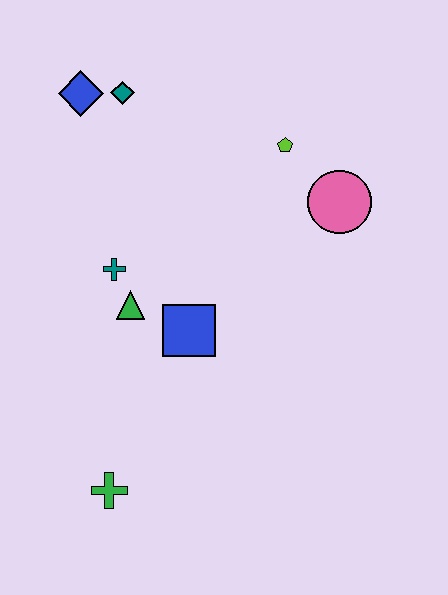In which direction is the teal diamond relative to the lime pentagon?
The teal diamond is to the left of the lime pentagon.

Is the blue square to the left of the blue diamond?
No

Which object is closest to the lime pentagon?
The pink circle is closest to the lime pentagon.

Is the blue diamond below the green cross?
No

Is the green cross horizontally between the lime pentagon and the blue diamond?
Yes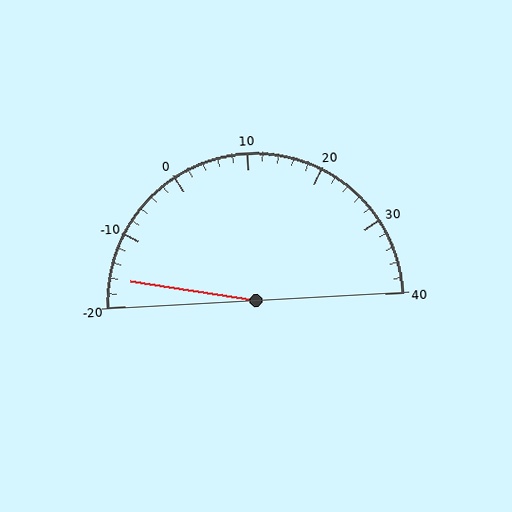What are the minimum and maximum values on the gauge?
The gauge ranges from -20 to 40.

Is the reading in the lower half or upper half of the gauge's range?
The reading is in the lower half of the range (-20 to 40).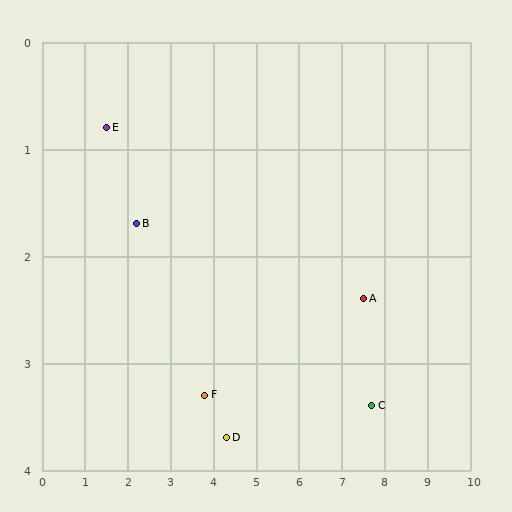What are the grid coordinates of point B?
Point B is at approximately (2.2, 1.7).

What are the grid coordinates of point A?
Point A is at approximately (7.5, 2.4).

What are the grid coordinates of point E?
Point E is at approximately (1.5, 0.8).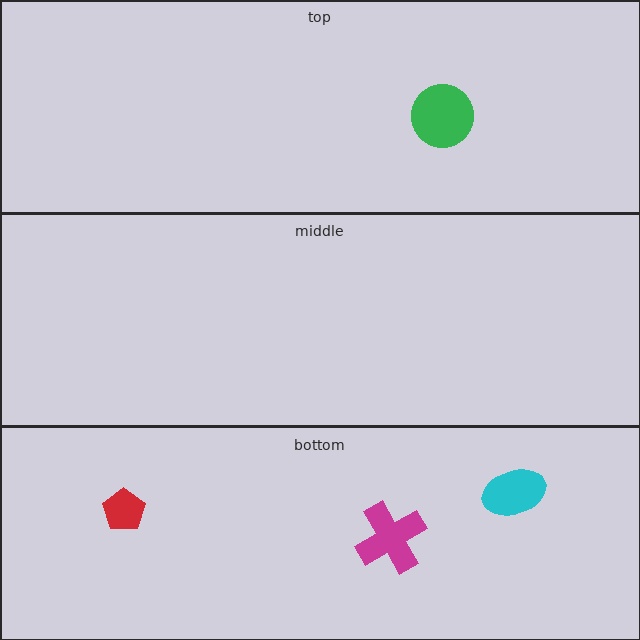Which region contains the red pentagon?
The bottom region.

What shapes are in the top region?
The green circle.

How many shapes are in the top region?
1.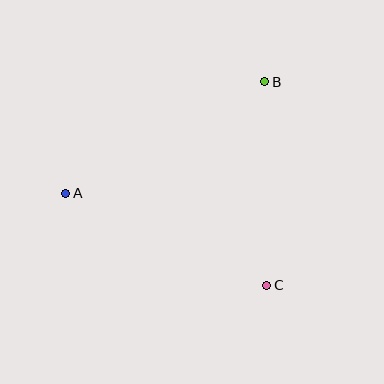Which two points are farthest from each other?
Points A and B are farthest from each other.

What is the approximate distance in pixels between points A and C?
The distance between A and C is approximately 221 pixels.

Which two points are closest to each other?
Points B and C are closest to each other.